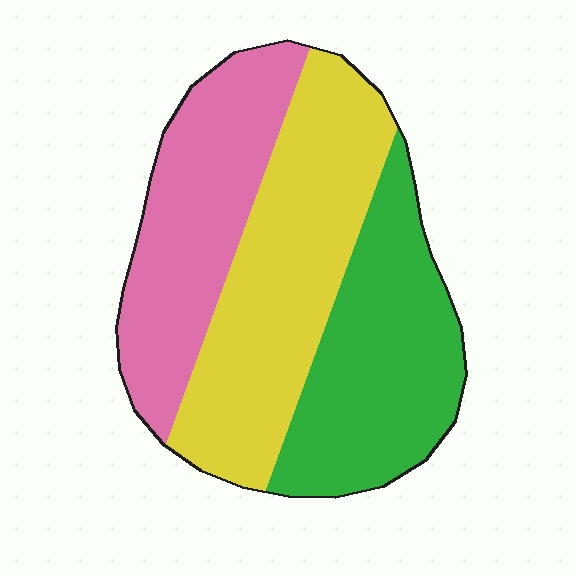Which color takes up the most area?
Yellow, at roughly 40%.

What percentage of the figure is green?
Green takes up about one third (1/3) of the figure.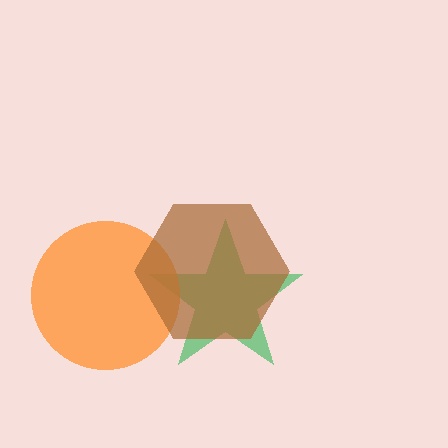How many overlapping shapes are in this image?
There are 3 overlapping shapes in the image.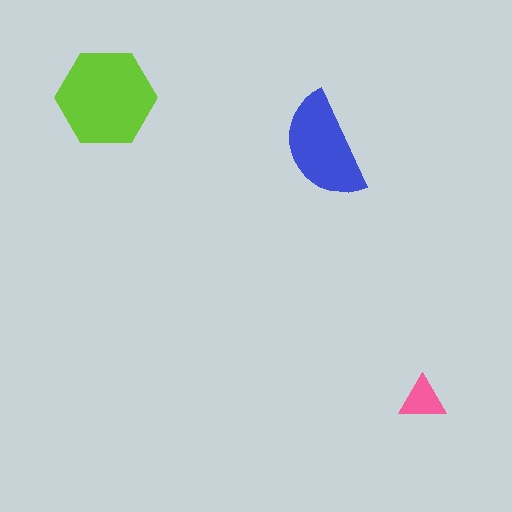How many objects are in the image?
There are 3 objects in the image.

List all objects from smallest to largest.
The pink triangle, the blue semicircle, the lime hexagon.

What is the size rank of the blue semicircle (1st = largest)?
2nd.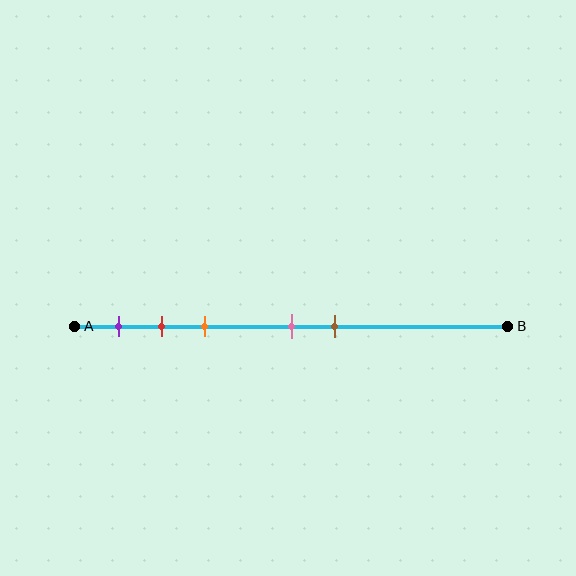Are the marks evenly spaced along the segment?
No, the marks are not evenly spaced.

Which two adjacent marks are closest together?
The red and orange marks are the closest adjacent pair.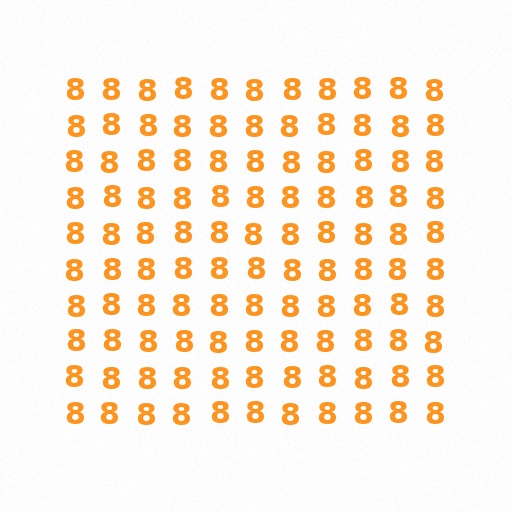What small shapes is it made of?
It is made of small digit 8's.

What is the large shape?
The large shape is a square.